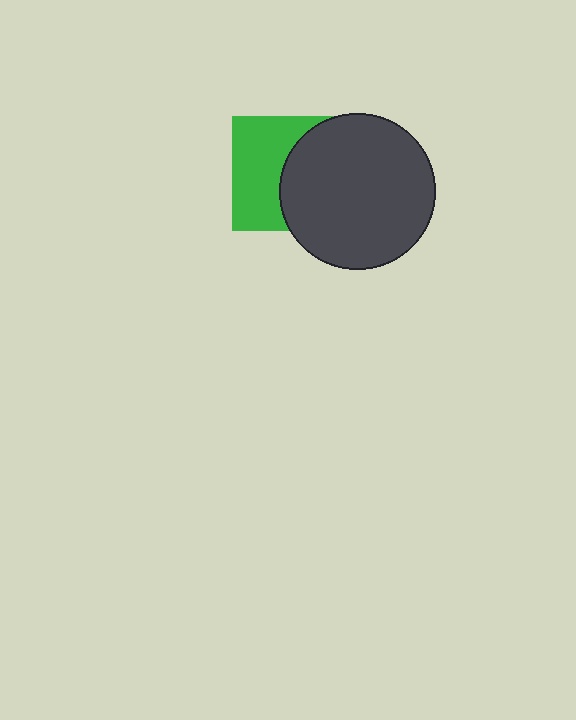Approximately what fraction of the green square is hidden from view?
Roughly 49% of the green square is hidden behind the dark gray circle.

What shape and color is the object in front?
The object in front is a dark gray circle.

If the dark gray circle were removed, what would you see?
You would see the complete green square.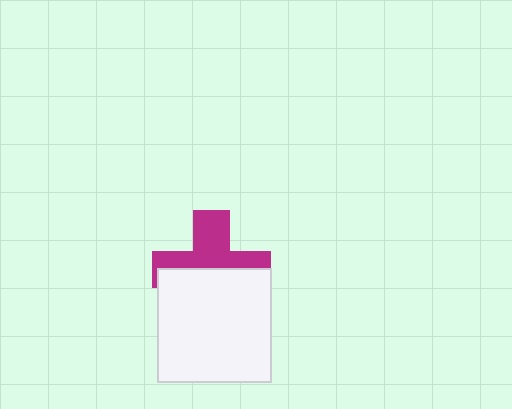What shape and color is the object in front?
The object in front is a white square.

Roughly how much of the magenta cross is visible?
About half of it is visible (roughly 48%).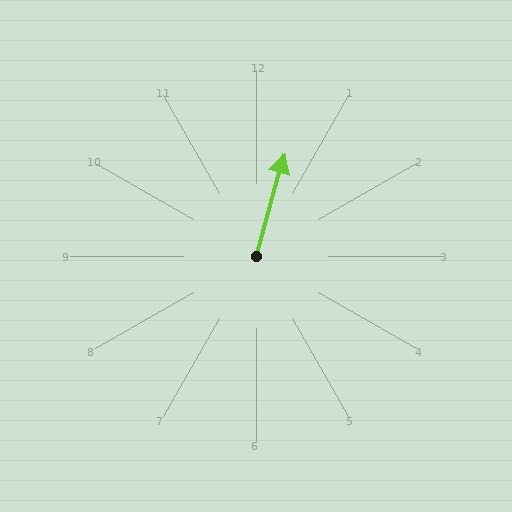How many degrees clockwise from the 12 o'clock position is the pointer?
Approximately 15 degrees.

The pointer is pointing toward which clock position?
Roughly 1 o'clock.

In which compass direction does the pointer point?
North.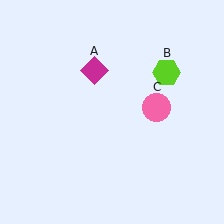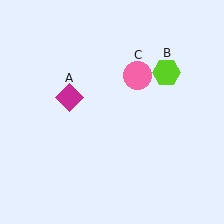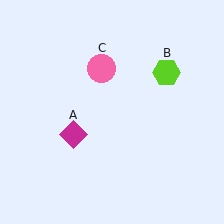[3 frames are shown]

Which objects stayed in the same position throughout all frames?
Lime hexagon (object B) remained stationary.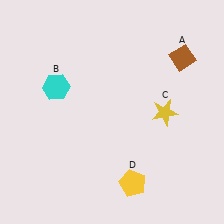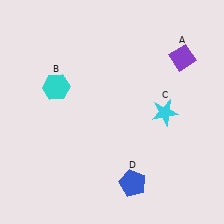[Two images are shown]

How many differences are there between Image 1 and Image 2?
There are 3 differences between the two images.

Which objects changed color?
A changed from brown to purple. C changed from yellow to cyan. D changed from yellow to blue.